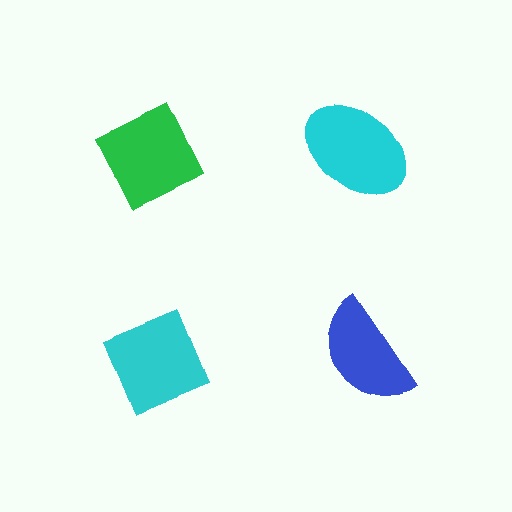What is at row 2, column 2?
A blue semicircle.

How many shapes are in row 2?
2 shapes.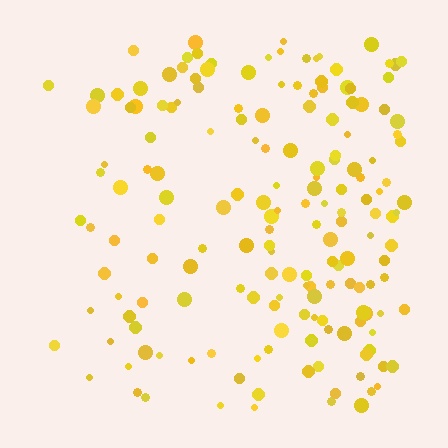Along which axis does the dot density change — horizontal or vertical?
Horizontal.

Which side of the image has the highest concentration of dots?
The right.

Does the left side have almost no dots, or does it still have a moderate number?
Still a moderate number, just noticeably fewer than the right.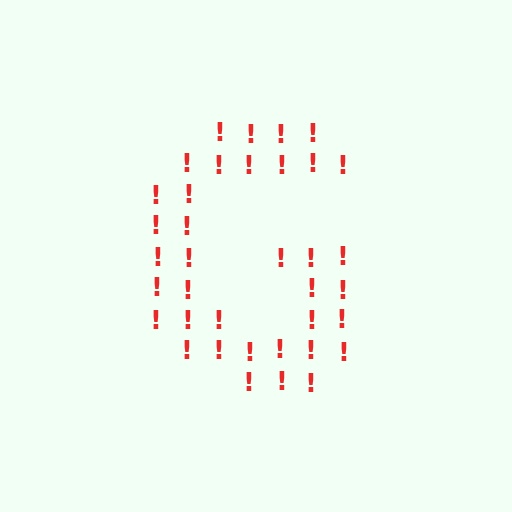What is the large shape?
The large shape is the letter G.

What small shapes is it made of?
It is made of small exclamation marks.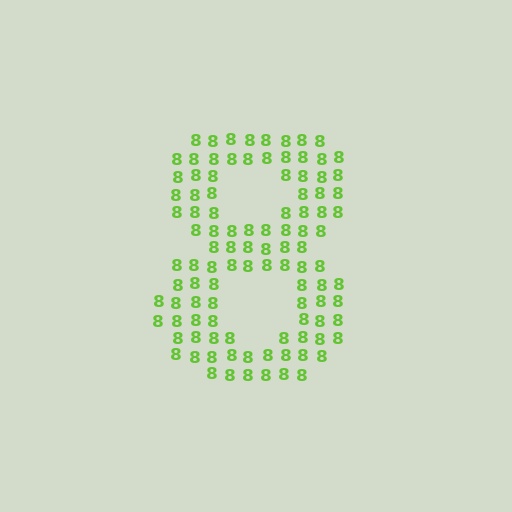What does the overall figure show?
The overall figure shows the digit 8.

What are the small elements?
The small elements are digit 8's.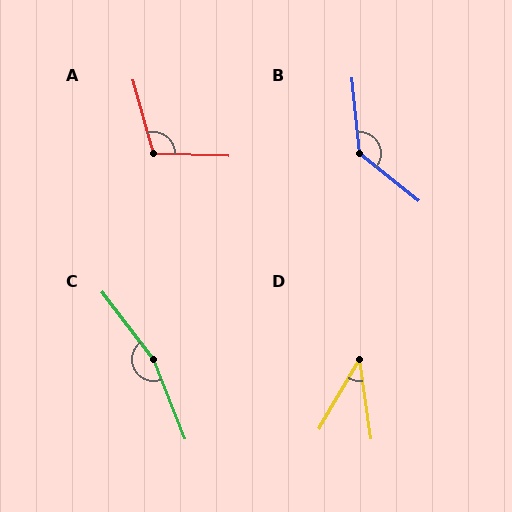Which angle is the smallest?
D, at approximately 39 degrees.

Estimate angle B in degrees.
Approximately 134 degrees.